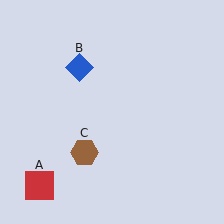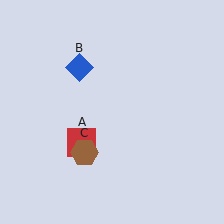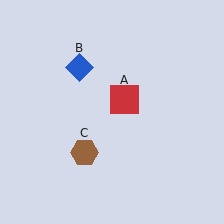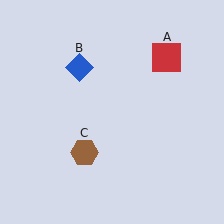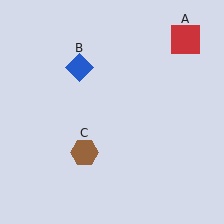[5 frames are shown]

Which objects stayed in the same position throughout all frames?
Blue diamond (object B) and brown hexagon (object C) remained stationary.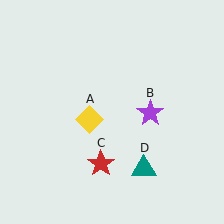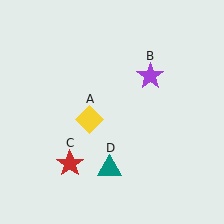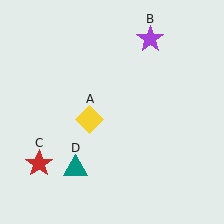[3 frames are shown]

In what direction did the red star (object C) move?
The red star (object C) moved left.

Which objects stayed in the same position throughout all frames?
Yellow diamond (object A) remained stationary.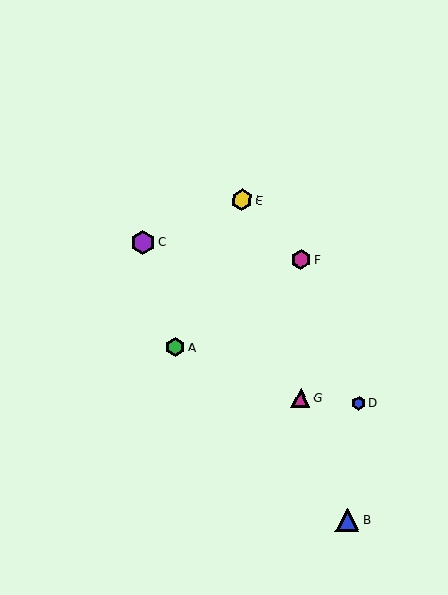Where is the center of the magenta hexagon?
The center of the magenta hexagon is at (301, 260).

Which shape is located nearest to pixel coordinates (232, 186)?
The yellow hexagon (labeled E) at (242, 200) is nearest to that location.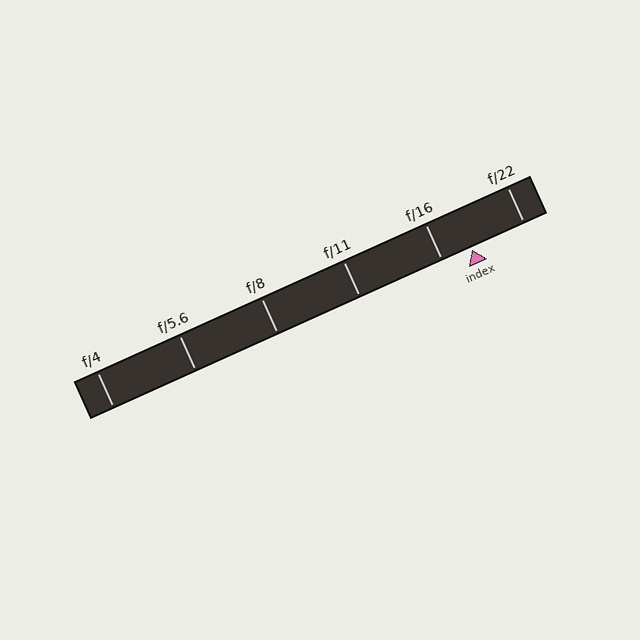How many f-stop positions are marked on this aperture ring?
There are 6 f-stop positions marked.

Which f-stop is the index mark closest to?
The index mark is closest to f/16.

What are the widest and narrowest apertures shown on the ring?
The widest aperture shown is f/4 and the narrowest is f/22.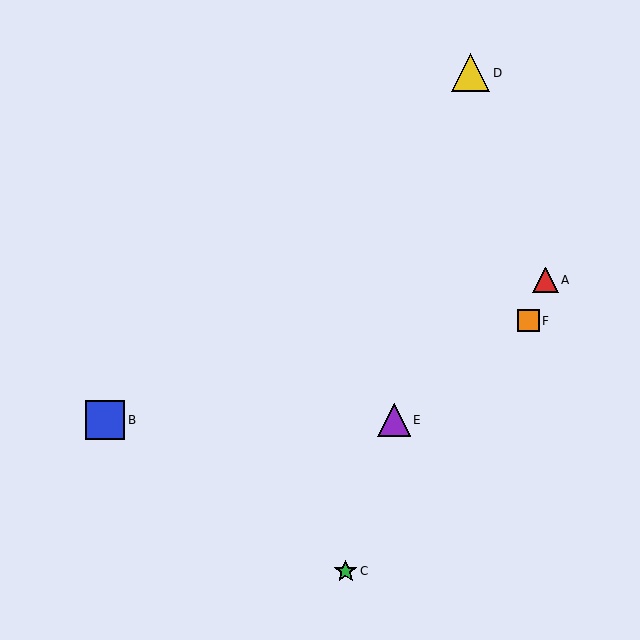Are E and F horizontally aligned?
No, E is at y≈420 and F is at y≈321.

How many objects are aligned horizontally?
2 objects (B, E) are aligned horizontally.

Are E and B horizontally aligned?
Yes, both are at y≈420.